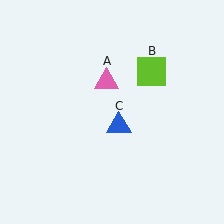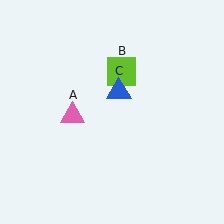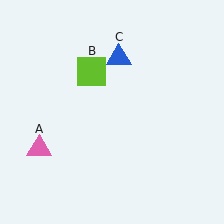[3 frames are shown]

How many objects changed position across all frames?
3 objects changed position: pink triangle (object A), lime square (object B), blue triangle (object C).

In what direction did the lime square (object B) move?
The lime square (object B) moved left.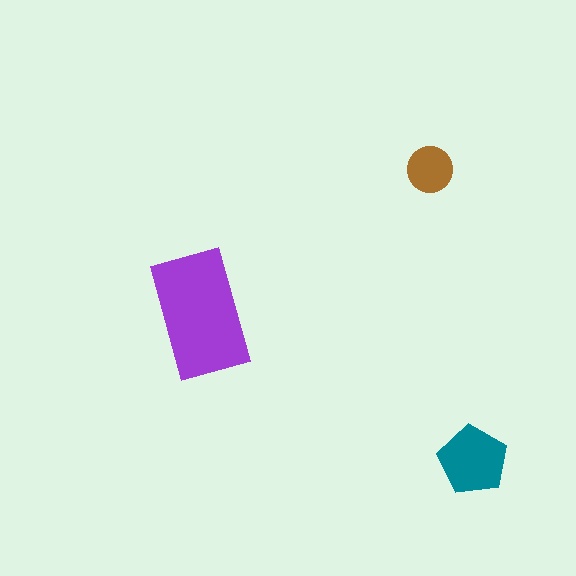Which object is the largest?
The purple rectangle.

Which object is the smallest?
The brown circle.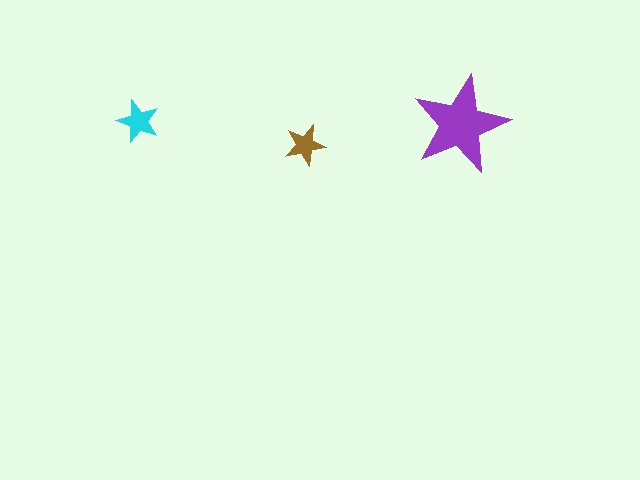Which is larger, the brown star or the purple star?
The purple one.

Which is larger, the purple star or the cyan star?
The purple one.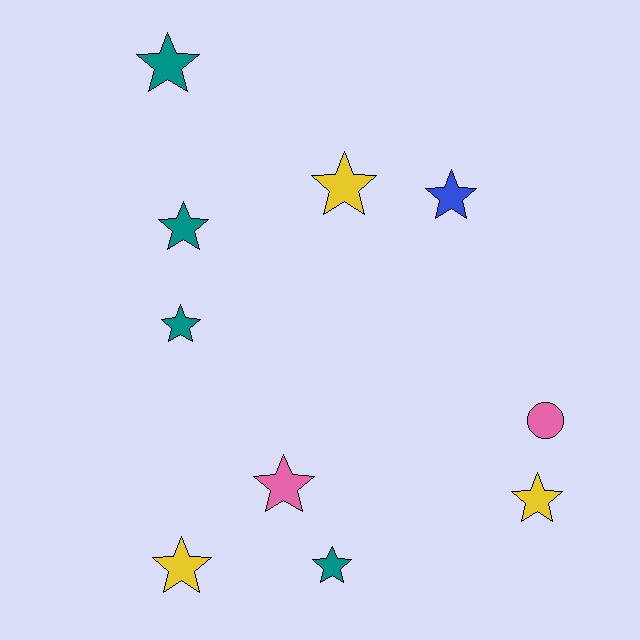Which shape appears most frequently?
Star, with 9 objects.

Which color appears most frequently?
Teal, with 4 objects.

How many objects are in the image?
There are 10 objects.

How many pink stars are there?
There is 1 pink star.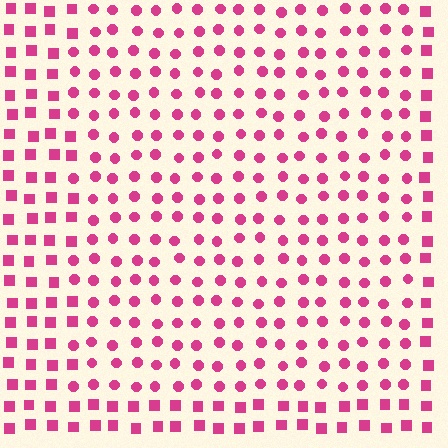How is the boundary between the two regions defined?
The boundary is defined by a change in element shape: circles inside vs. squares outside. All elements share the same color and spacing.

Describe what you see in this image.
The image is filled with small magenta elements arranged in a uniform grid. A rectangle-shaped region contains circles, while the surrounding area contains squares. The boundary is defined purely by the change in element shape.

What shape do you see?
I see a rectangle.